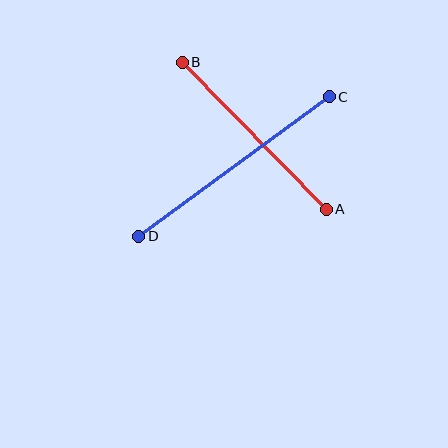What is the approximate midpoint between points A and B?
The midpoint is at approximately (254, 136) pixels.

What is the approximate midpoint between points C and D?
The midpoint is at approximately (234, 167) pixels.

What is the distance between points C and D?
The distance is approximately 236 pixels.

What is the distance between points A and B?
The distance is approximately 206 pixels.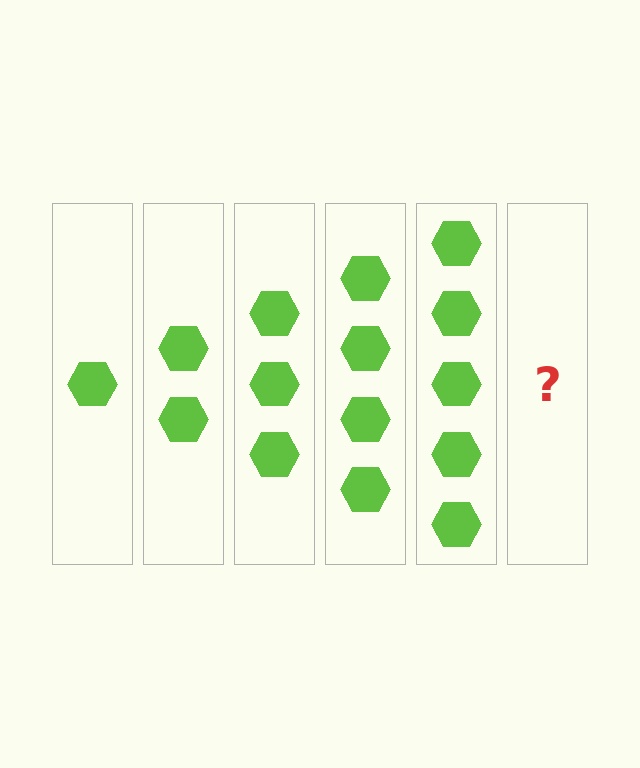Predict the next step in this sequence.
The next step is 6 hexagons.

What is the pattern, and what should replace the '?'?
The pattern is that each step adds one more hexagon. The '?' should be 6 hexagons.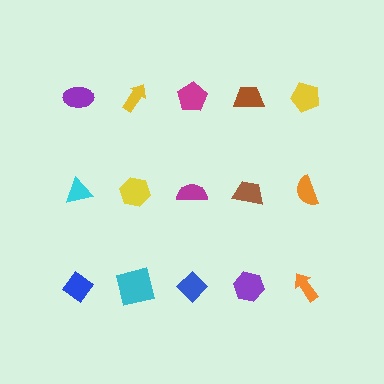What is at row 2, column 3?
A magenta semicircle.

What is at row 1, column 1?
A purple ellipse.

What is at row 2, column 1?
A cyan triangle.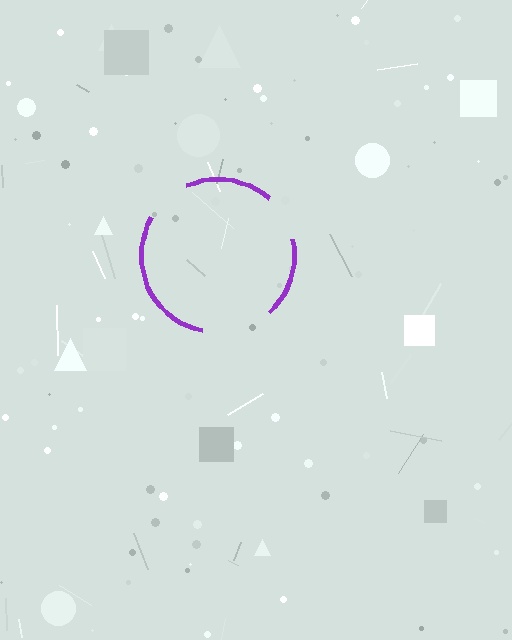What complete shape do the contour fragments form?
The contour fragments form a circle.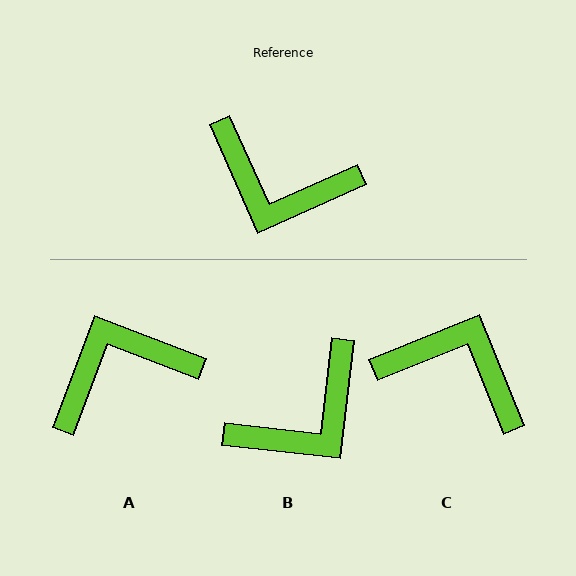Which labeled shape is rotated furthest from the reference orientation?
C, about 178 degrees away.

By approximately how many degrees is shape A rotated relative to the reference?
Approximately 135 degrees clockwise.